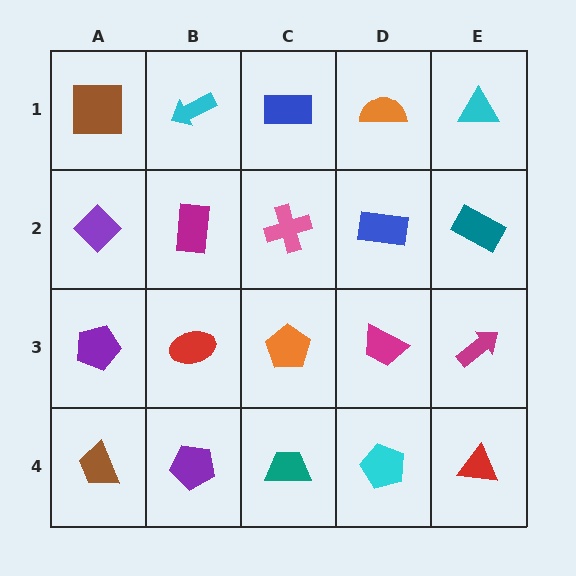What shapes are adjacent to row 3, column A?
A purple diamond (row 2, column A), a brown trapezoid (row 4, column A), a red ellipse (row 3, column B).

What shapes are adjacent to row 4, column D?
A magenta trapezoid (row 3, column D), a teal trapezoid (row 4, column C), a red triangle (row 4, column E).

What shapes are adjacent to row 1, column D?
A blue rectangle (row 2, column D), a blue rectangle (row 1, column C), a cyan triangle (row 1, column E).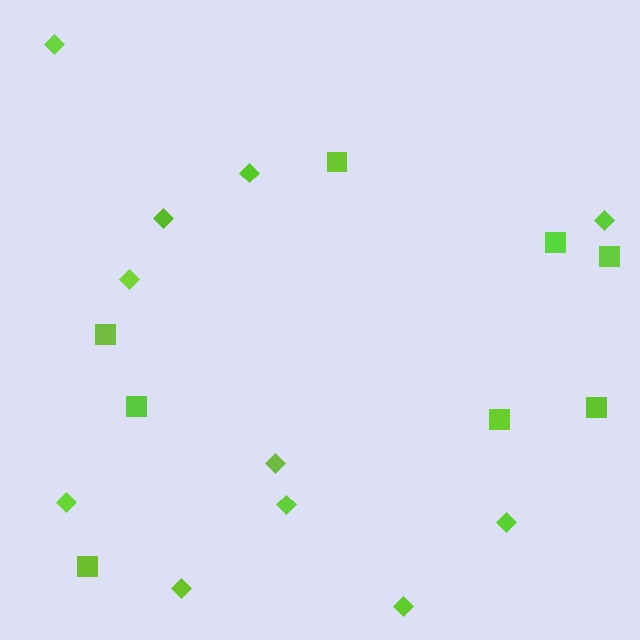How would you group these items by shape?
There are 2 groups: one group of squares (8) and one group of diamonds (11).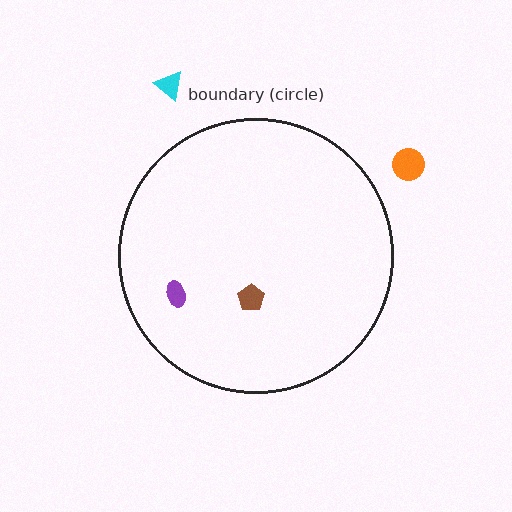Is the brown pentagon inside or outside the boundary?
Inside.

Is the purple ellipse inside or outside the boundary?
Inside.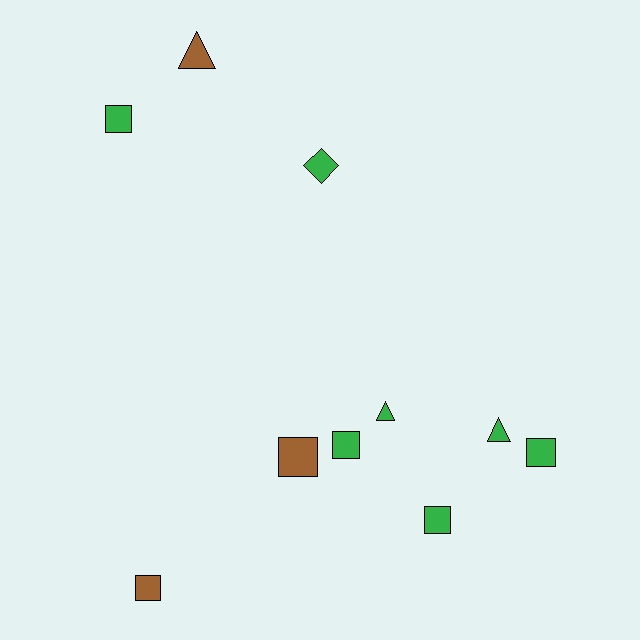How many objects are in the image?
There are 10 objects.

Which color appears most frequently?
Green, with 7 objects.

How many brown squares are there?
There are 2 brown squares.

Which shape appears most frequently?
Square, with 6 objects.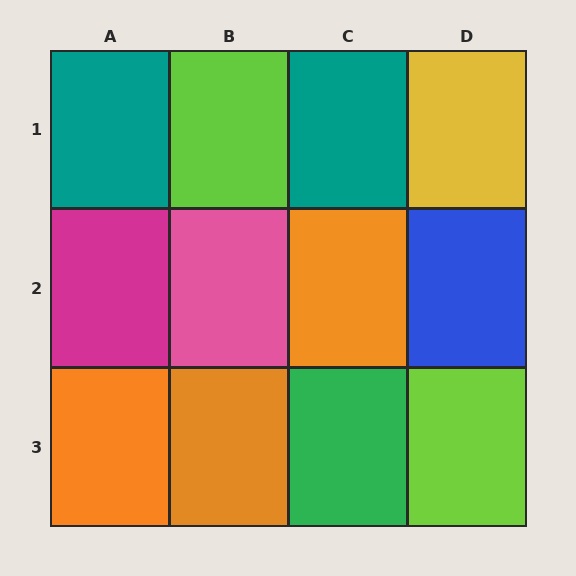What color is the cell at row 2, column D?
Blue.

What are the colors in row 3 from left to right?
Orange, orange, green, lime.